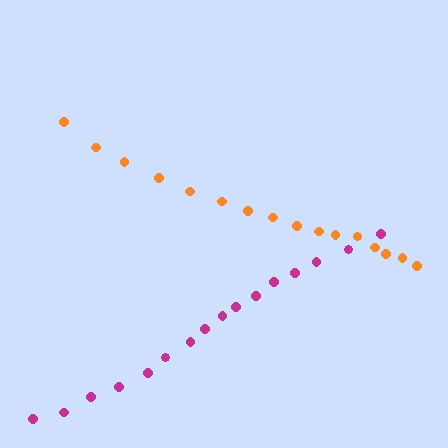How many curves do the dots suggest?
There are 2 distinct paths.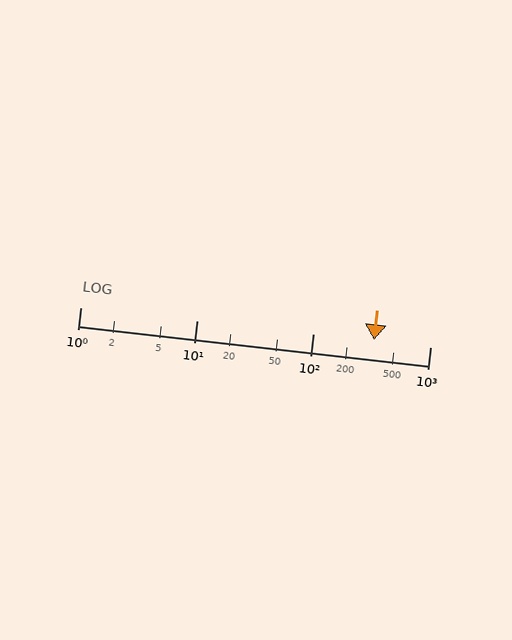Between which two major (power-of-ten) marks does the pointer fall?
The pointer is between 100 and 1000.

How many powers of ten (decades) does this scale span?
The scale spans 3 decades, from 1 to 1000.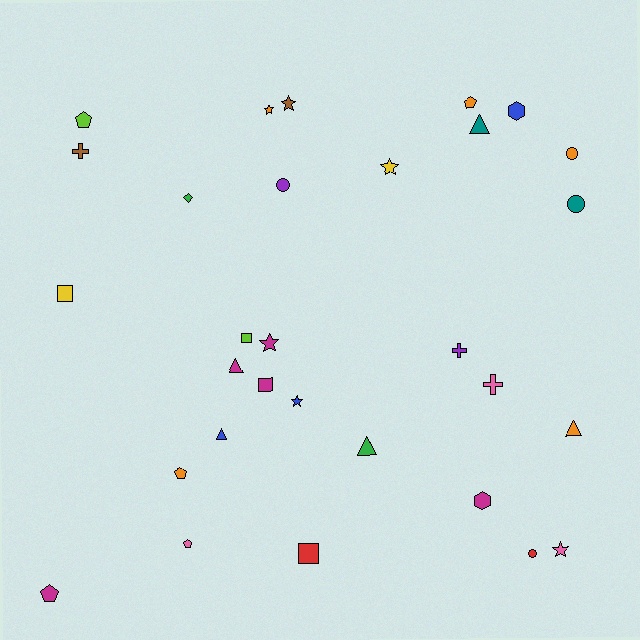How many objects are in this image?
There are 30 objects.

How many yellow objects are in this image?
There are 2 yellow objects.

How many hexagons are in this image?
There are 2 hexagons.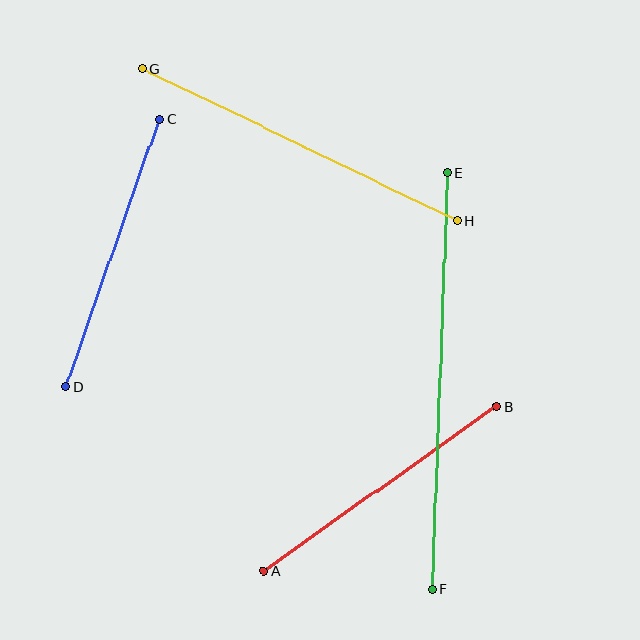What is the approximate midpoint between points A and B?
The midpoint is at approximately (380, 488) pixels.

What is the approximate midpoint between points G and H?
The midpoint is at approximately (300, 145) pixels.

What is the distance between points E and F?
The distance is approximately 417 pixels.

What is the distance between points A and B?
The distance is approximately 286 pixels.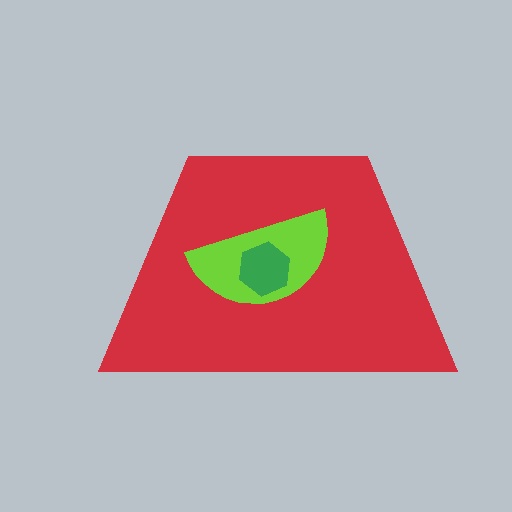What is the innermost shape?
The green hexagon.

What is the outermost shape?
The red trapezoid.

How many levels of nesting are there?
3.